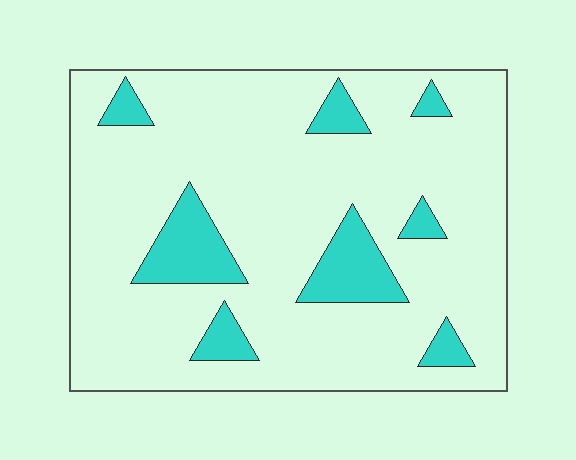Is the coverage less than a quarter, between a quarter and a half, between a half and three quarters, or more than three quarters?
Less than a quarter.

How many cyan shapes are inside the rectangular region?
8.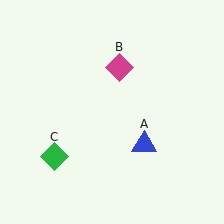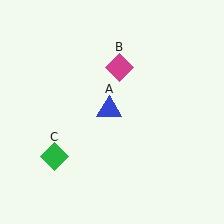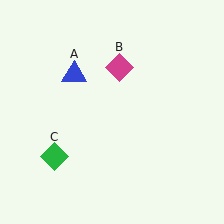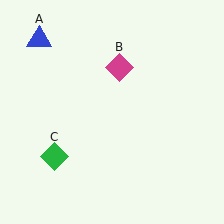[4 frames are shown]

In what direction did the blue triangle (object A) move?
The blue triangle (object A) moved up and to the left.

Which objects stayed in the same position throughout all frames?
Magenta diamond (object B) and green diamond (object C) remained stationary.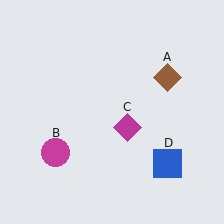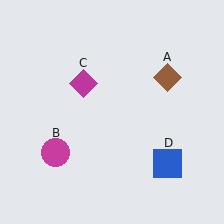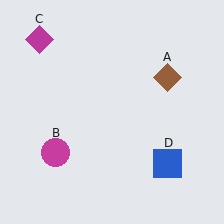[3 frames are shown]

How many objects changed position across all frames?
1 object changed position: magenta diamond (object C).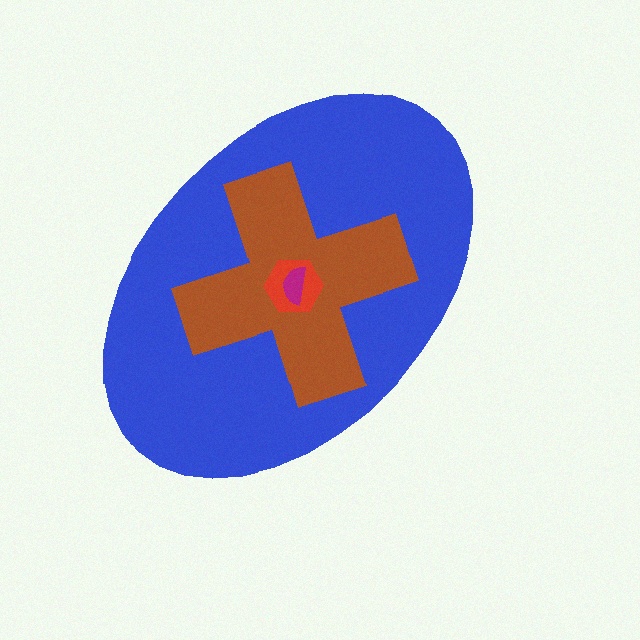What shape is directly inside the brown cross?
The red hexagon.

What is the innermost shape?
The magenta semicircle.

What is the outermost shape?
The blue ellipse.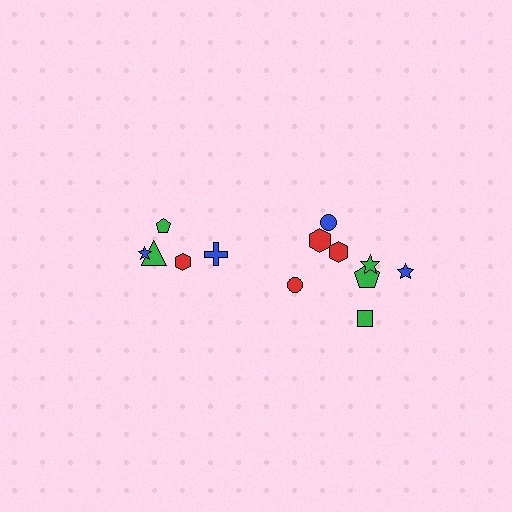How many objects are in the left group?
There are 5 objects.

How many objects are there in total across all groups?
There are 13 objects.